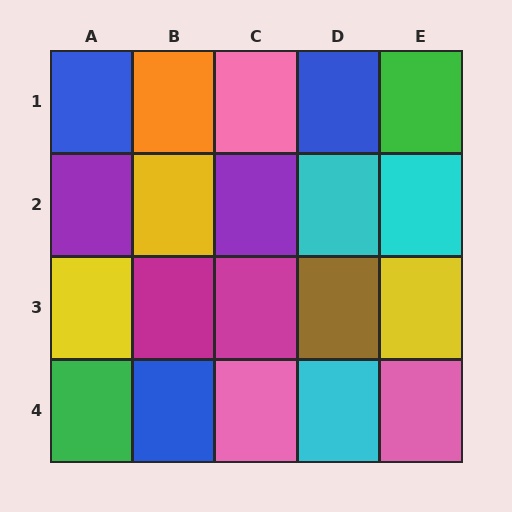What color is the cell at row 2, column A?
Purple.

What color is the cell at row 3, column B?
Magenta.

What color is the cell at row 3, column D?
Brown.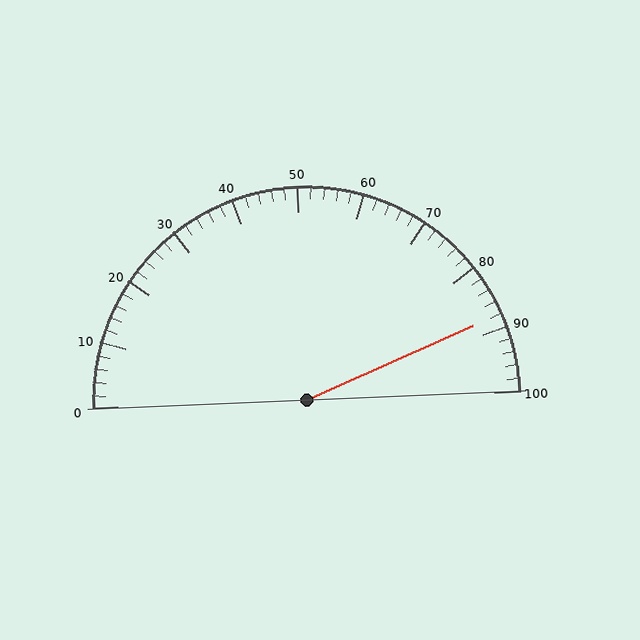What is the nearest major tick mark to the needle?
The nearest major tick mark is 90.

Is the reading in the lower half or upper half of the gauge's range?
The reading is in the upper half of the range (0 to 100).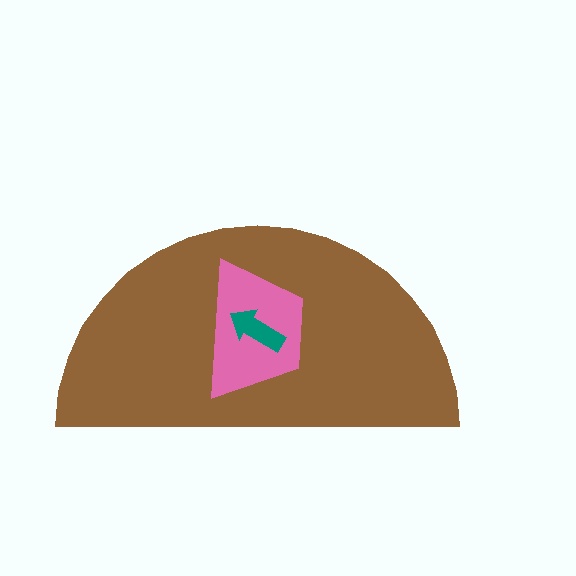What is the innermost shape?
The teal arrow.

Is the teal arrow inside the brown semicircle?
Yes.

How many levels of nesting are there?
3.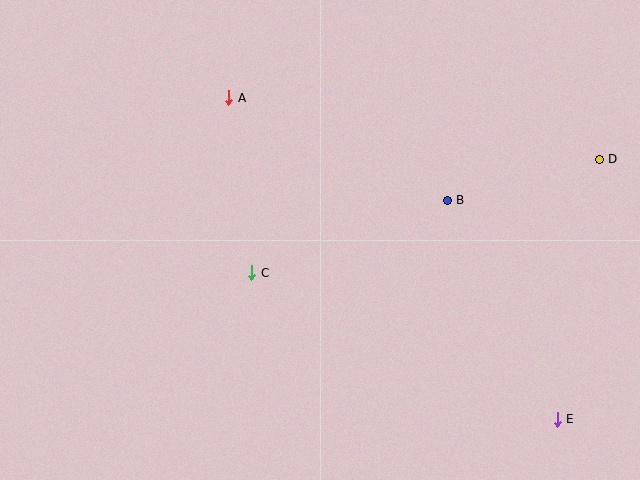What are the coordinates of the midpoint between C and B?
The midpoint between C and B is at (350, 236).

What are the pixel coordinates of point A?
Point A is at (229, 98).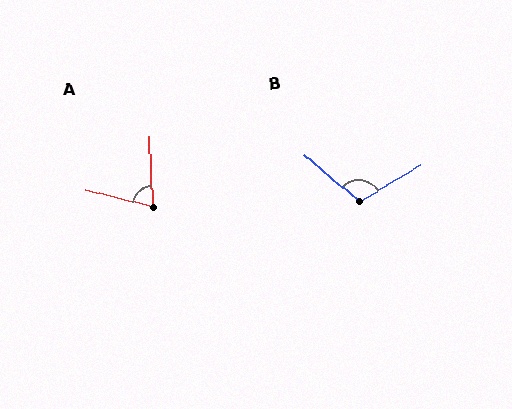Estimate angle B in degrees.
Approximately 109 degrees.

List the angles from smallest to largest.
A (73°), B (109°).